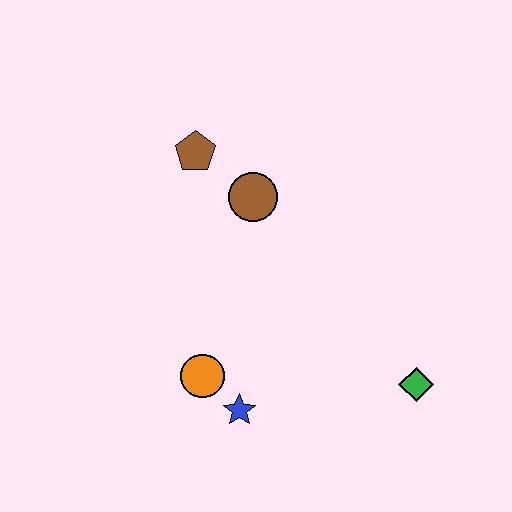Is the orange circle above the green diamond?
Yes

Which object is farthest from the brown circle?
The green diamond is farthest from the brown circle.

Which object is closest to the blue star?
The orange circle is closest to the blue star.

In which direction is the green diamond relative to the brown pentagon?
The green diamond is below the brown pentagon.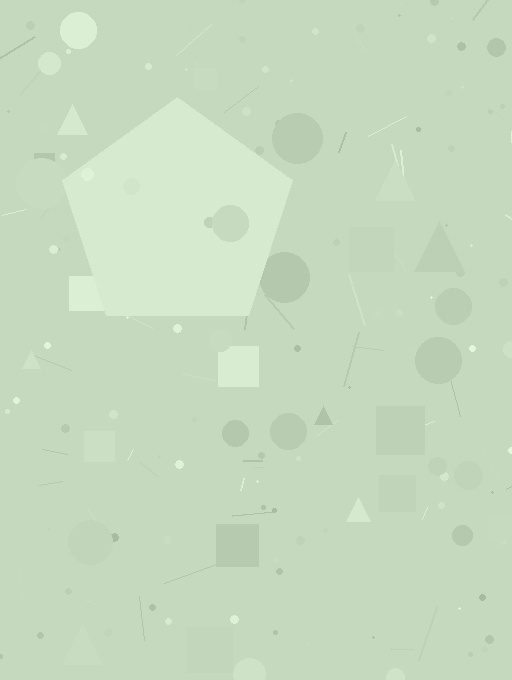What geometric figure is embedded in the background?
A pentagon is embedded in the background.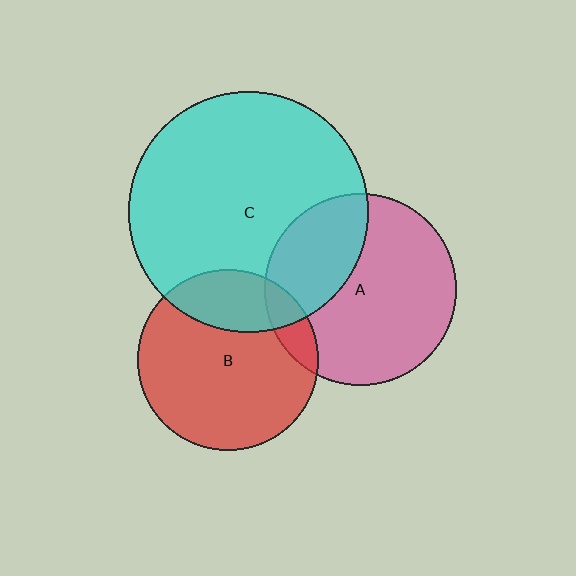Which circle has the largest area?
Circle C (cyan).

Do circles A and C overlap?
Yes.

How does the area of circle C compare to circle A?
Approximately 1.6 times.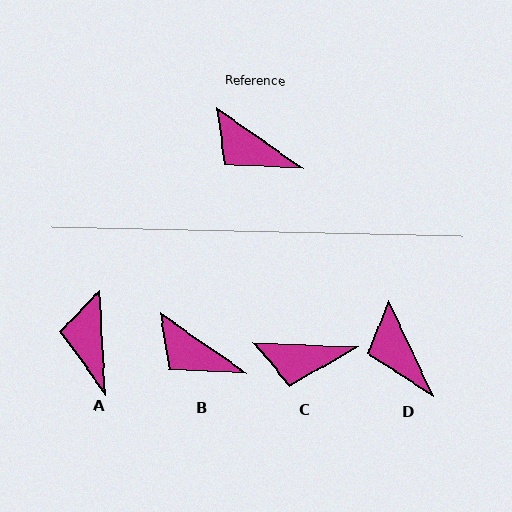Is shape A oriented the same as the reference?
No, it is off by about 52 degrees.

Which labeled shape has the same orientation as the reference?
B.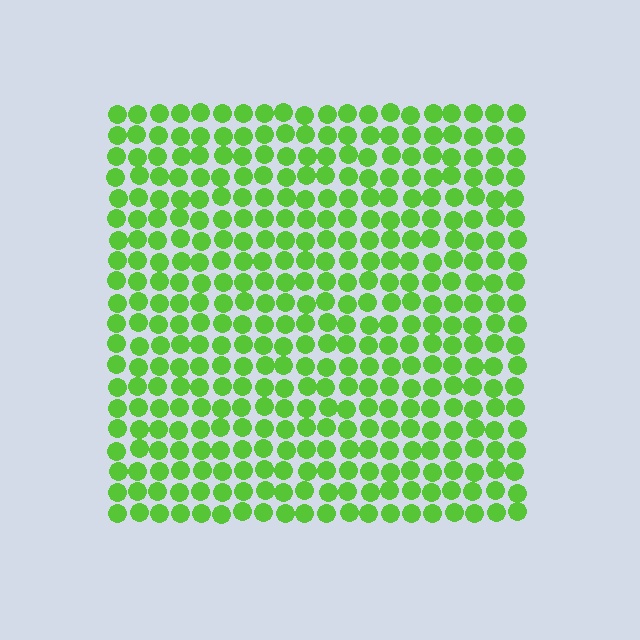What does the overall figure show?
The overall figure shows a square.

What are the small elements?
The small elements are circles.